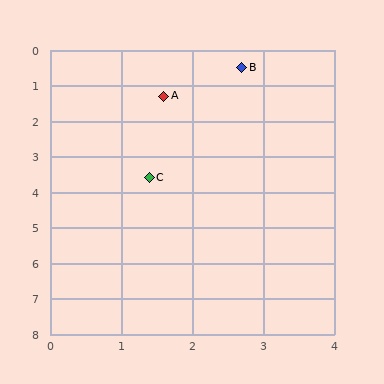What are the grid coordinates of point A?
Point A is at approximately (1.6, 1.3).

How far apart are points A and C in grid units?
Points A and C are about 2.3 grid units apart.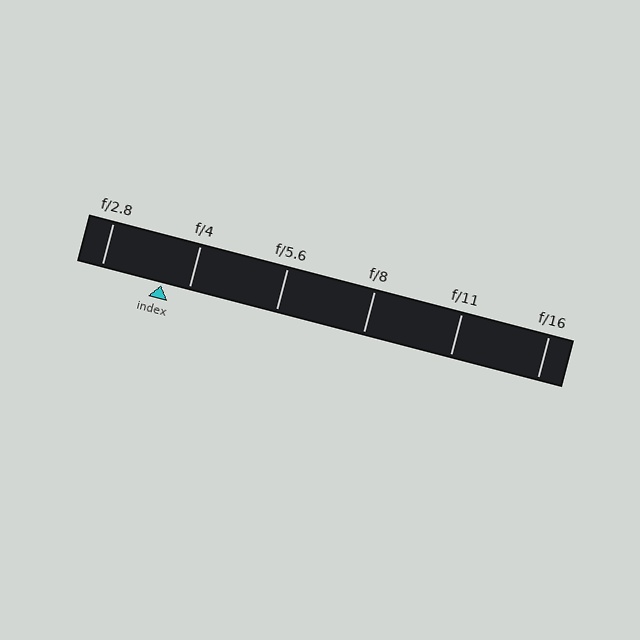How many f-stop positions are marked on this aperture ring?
There are 6 f-stop positions marked.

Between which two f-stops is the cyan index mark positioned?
The index mark is between f/2.8 and f/4.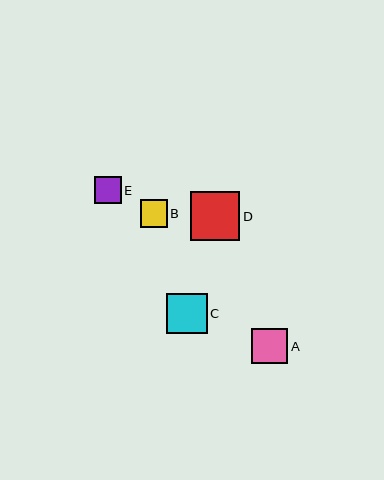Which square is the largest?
Square D is the largest with a size of approximately 49 pixels.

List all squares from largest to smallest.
From largest to smallest: D, C, A, B, E.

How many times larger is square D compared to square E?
Square D is approximately 1.8 times the size of square E.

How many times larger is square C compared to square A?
Square C is approximately 1.1 times the size of square A.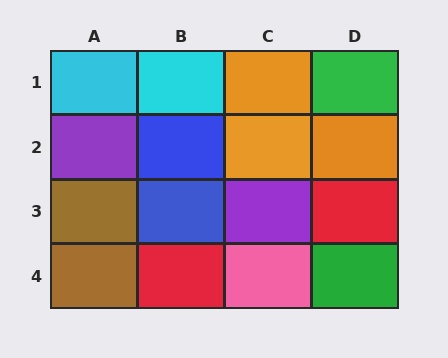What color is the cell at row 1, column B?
Cyan.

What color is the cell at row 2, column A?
Purple.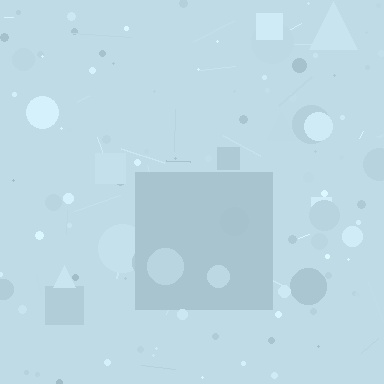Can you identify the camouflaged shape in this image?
The camouflaged shape is a square.